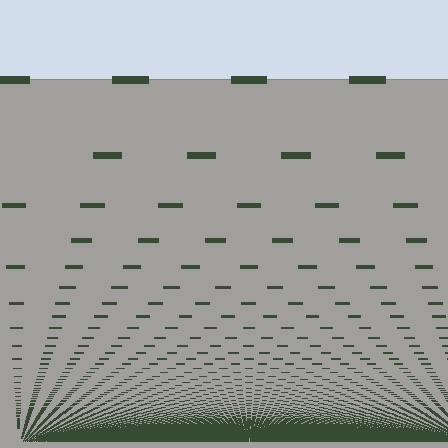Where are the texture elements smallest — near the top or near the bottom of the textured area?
Near the bottom.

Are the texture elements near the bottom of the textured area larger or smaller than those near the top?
Smaller. The gradient is inverted — elements near the bottom are smaller and denser.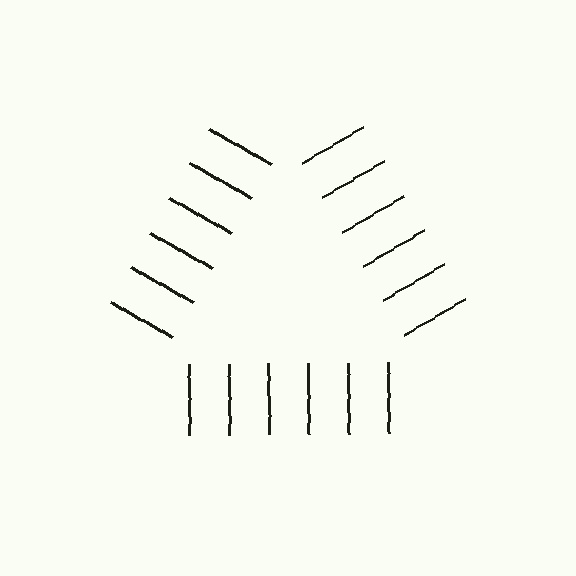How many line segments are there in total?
18 — 6 along each of the 3 edges.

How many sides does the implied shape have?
3 sides — the line-ends trace a triangle.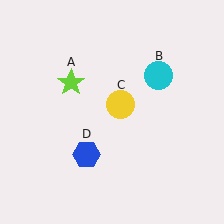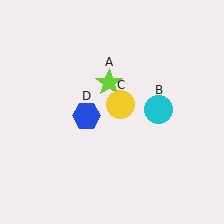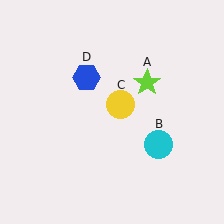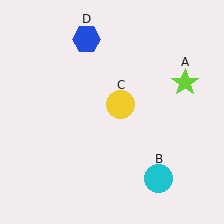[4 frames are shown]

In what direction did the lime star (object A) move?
The lime star (object A) moved right.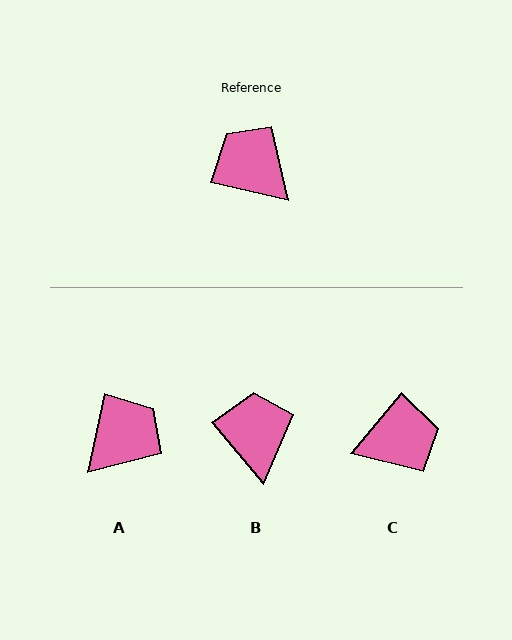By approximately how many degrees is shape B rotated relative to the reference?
Approximately 37 degrees clockwise.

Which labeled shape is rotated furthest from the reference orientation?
C, about 117 degrees away.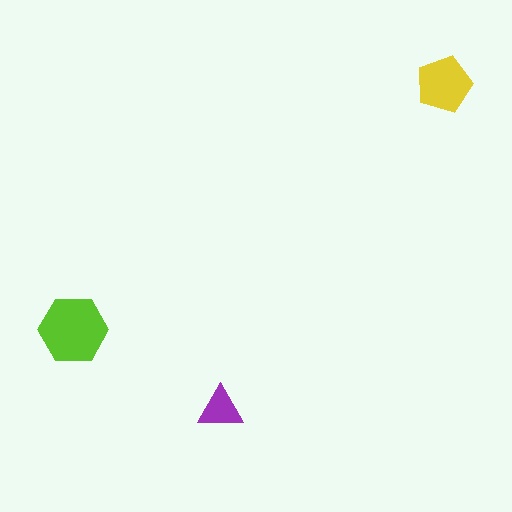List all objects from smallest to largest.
The purple triangle, the yellow pentagon, the lime hexagon.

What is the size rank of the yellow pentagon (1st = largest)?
2nd.